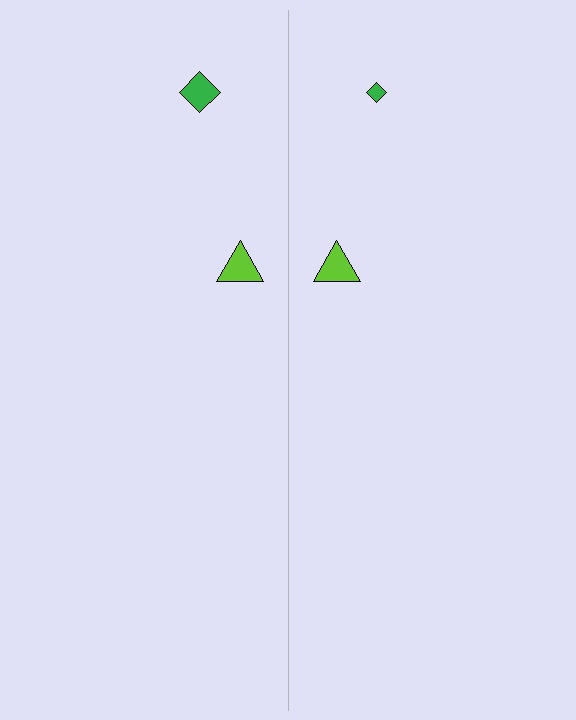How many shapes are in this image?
There are 4 shapes in this image.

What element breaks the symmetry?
The green diamond on the right side has a different size than its mirror counterpart.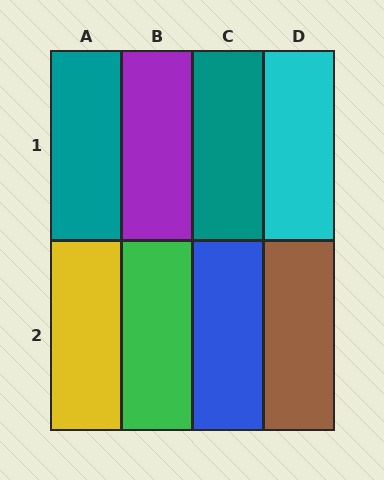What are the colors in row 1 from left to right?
Teal, purple, teal, cyan.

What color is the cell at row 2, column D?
Brown.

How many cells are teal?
2 cells are teal.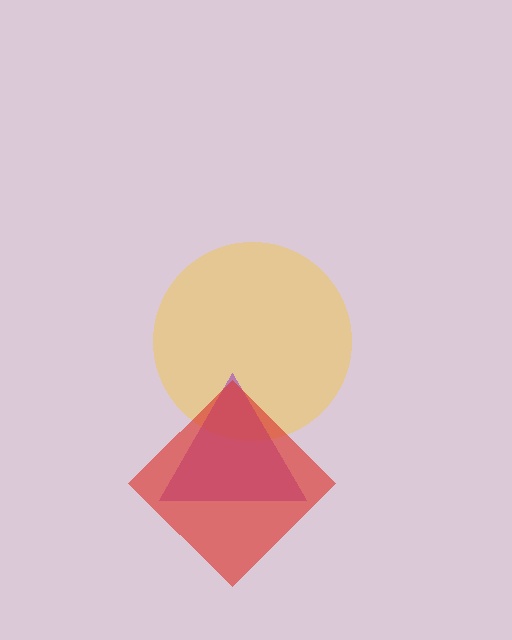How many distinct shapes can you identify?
There are 3 distinct shapes: a yellow circle, a purple triangle, a red diamond.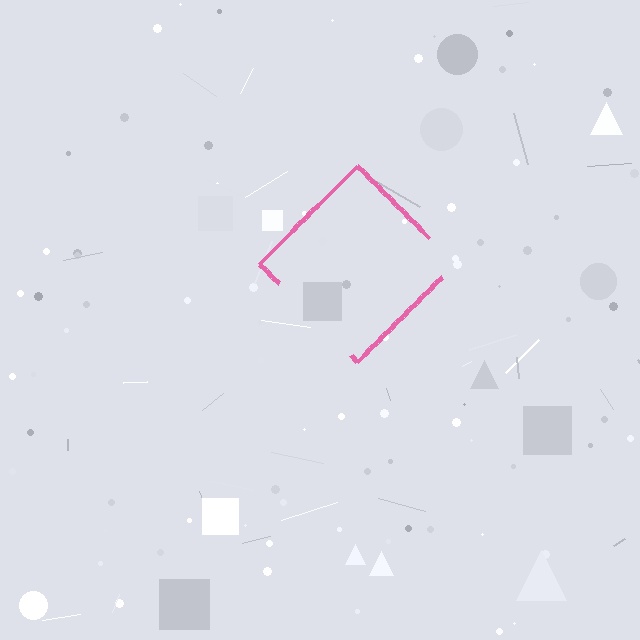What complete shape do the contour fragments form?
The contour fragments form a diamond.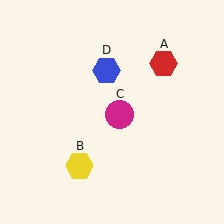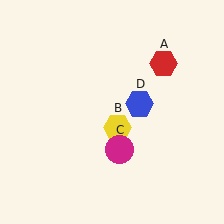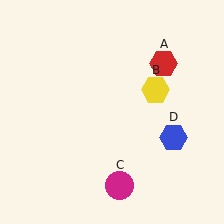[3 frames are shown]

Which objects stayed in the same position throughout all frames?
Red hexagon (object A) remained stationary.